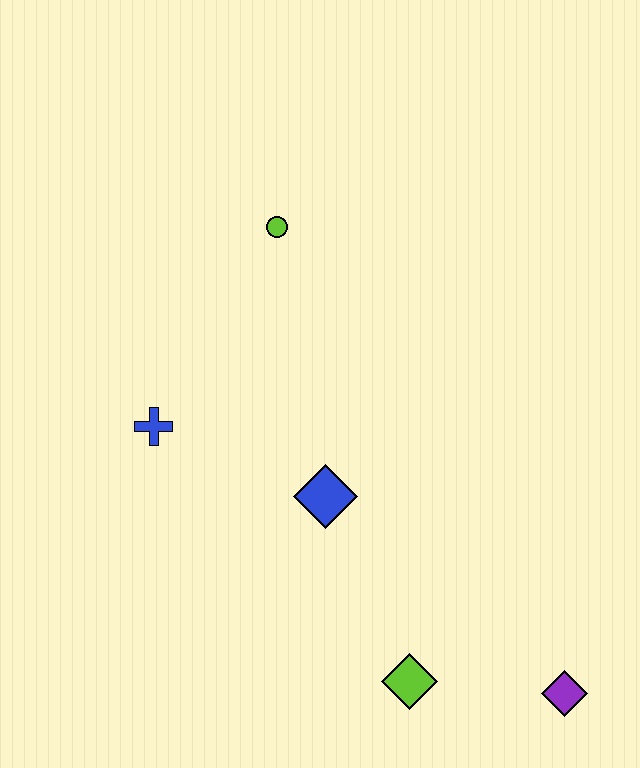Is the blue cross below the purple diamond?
No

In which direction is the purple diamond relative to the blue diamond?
The purple diamond is to the right of the blue diamond.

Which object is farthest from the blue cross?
The purple diamond is farthest from the blue cross.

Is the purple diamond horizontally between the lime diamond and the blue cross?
No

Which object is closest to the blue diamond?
The blue cross is closest to the blue diamond.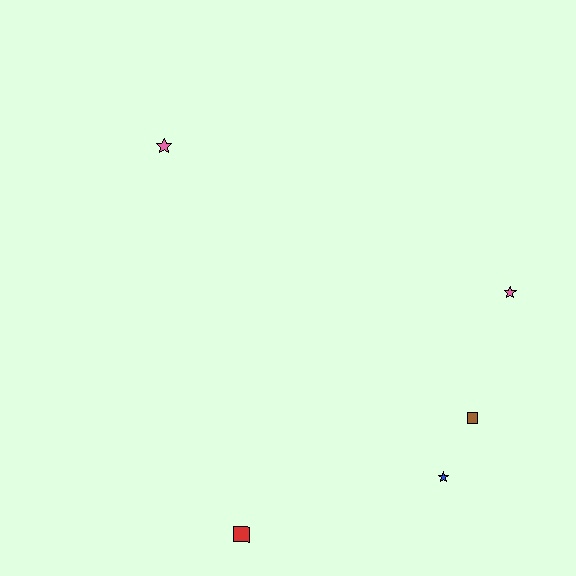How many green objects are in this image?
There are no green objects.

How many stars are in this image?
There are 3 stars.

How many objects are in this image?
There are 5 objects.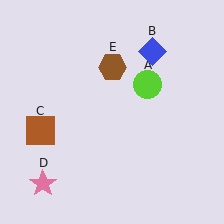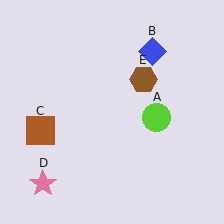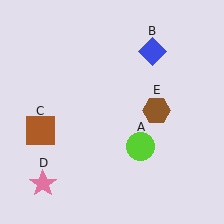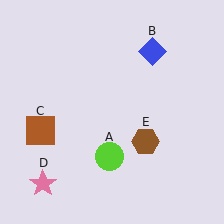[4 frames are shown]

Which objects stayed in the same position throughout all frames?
Blue diamond (object B) and brown square (object C) and pink star (object D) remained stationary.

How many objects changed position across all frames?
2 objects changed position: lime circle (object A), brown hexagon (object E).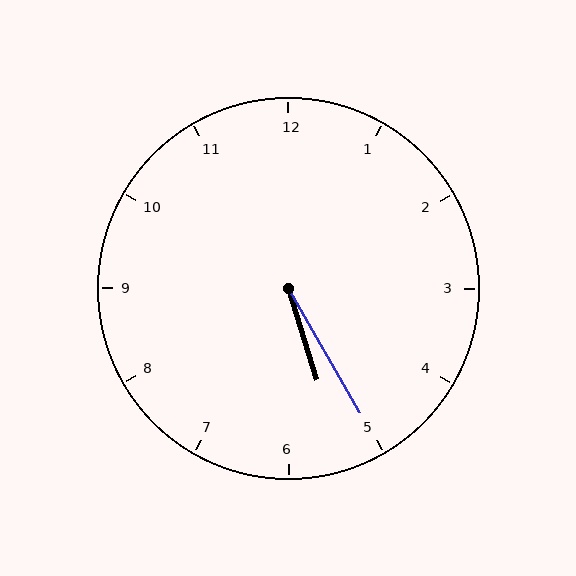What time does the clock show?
5:25.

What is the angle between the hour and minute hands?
Approximately 12 degrees.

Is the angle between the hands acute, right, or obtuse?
It is acute.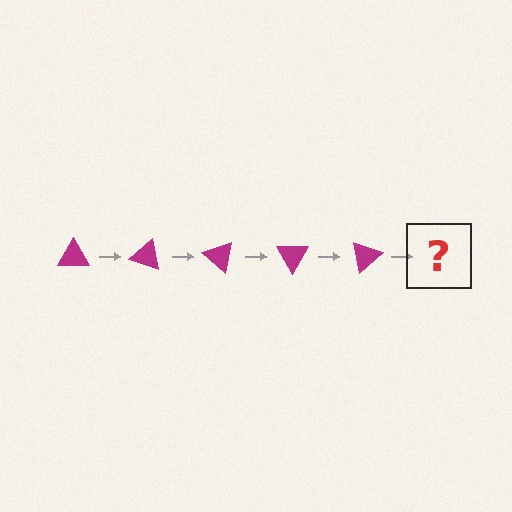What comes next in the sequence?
The next element should be a magenta triangle rotated 100 degrees.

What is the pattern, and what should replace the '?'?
The pattern is that the triangle rotates 20 degrees each step. The '?' should be a magenta triangle rotated 100 degrees.